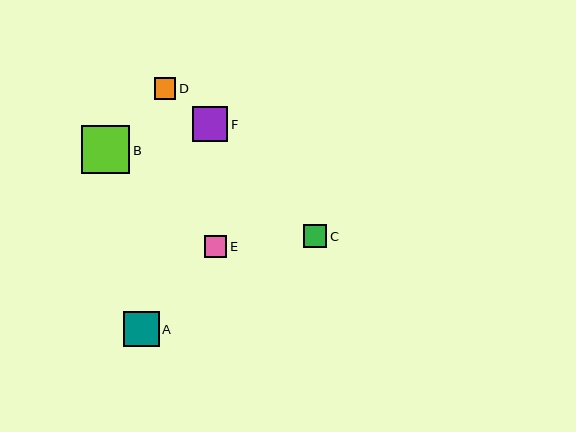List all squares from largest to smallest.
From largest to smallest: B, A, F, C, E, D.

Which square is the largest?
Square B is the largest with a size of approximately 48 pixels.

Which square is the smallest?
Square D is the smallest with a size of approximately 21 pixels.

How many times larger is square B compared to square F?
Square B is approximately 1.4 times the size of square F.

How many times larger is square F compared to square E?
Square F is approximately 1.6 times the size of square E.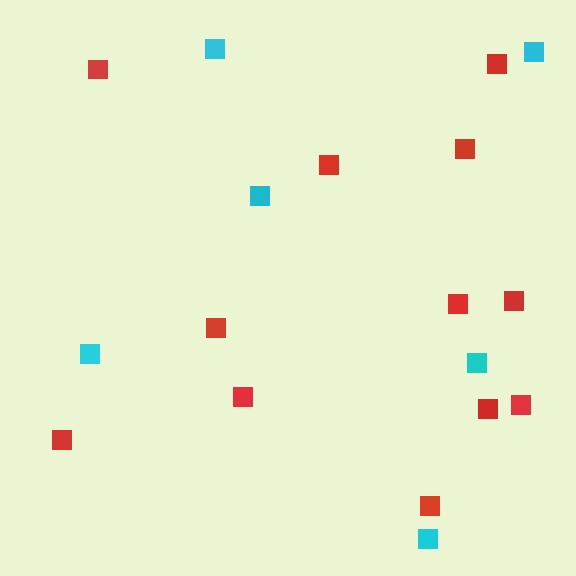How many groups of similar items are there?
There are 2 groups: one group of cyan squares (6) and one group of red squares (12).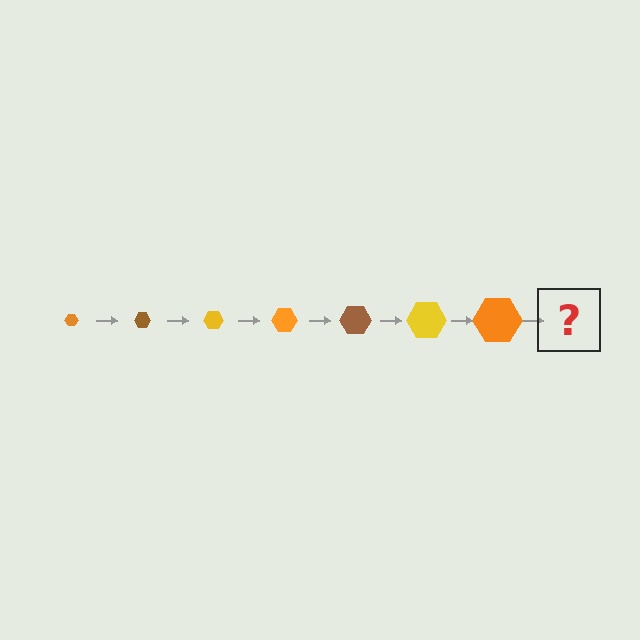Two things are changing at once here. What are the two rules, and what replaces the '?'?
The two rules are that the hexagon grows larger each step and the color cycles through orange, brown, and yellow. The '?' should be a brown hexagon, larger than the previous one.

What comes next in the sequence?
The next element should be a brown hexagon, larger than the previous one.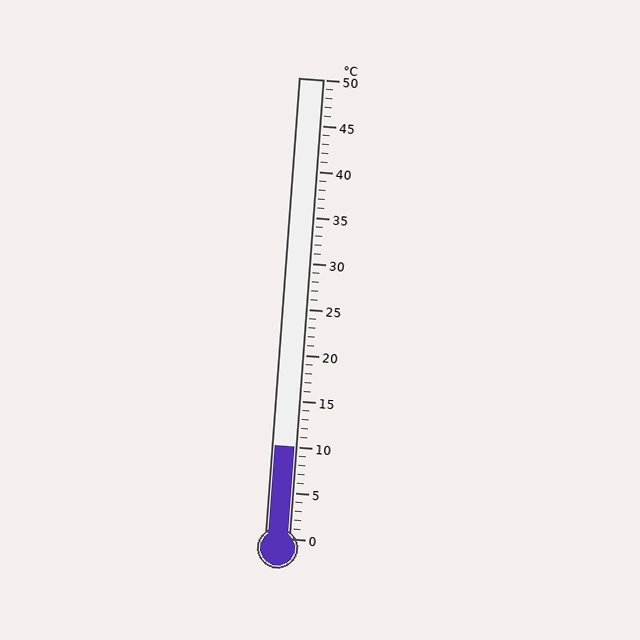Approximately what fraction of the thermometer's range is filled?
The thermometer is filled to approximately 20% of its range.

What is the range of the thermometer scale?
The thermometer scale ranges from 0°C to 50°C.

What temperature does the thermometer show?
The thermometer shows approximately 10°C.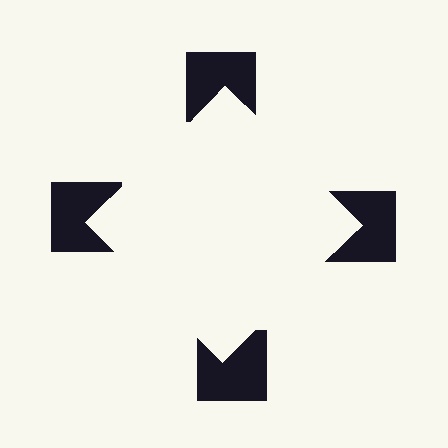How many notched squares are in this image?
There are 4 — one at each vertex of the illusory square.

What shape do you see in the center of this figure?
An illusory square — its edges are inferred from the aligned wedge cuts in the notched squares, not physically drawn.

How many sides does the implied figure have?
4 sides.